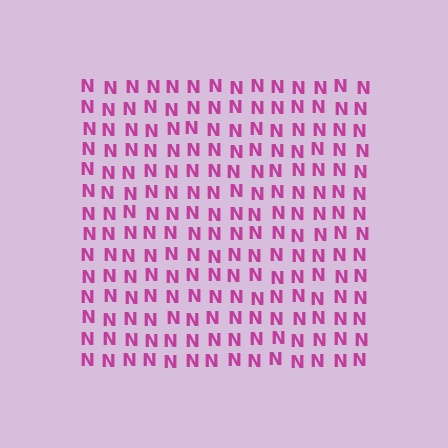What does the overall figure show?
The overall figure shows a square.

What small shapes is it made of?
It is made of small letter N's.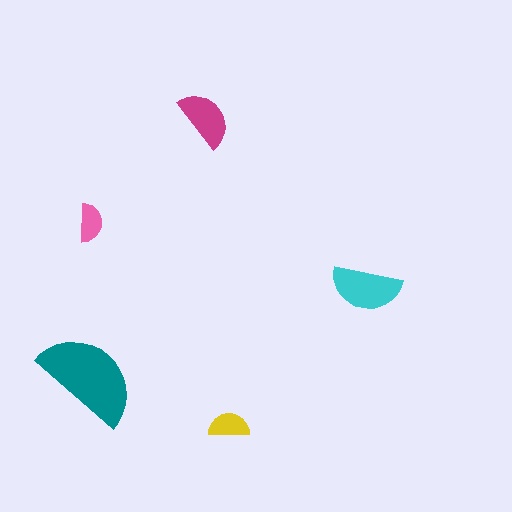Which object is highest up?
The magenta semicircle is topmost.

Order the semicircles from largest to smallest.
the teal one, the cyan one, the magenta one, the yellow one, the pink one.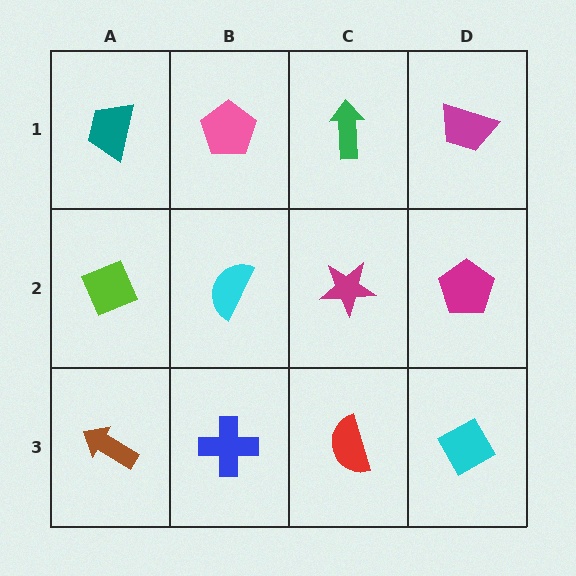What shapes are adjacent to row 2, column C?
A green arrow (row 1, column C), a red semicircle (row 3, column C), a cyan semicircle (row 2, column B), a magenta pentagon (row 2, column D).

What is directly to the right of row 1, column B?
A green arrow.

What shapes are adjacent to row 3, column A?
A lime diamond (row 2, column A), a blue cross (row 3, column B).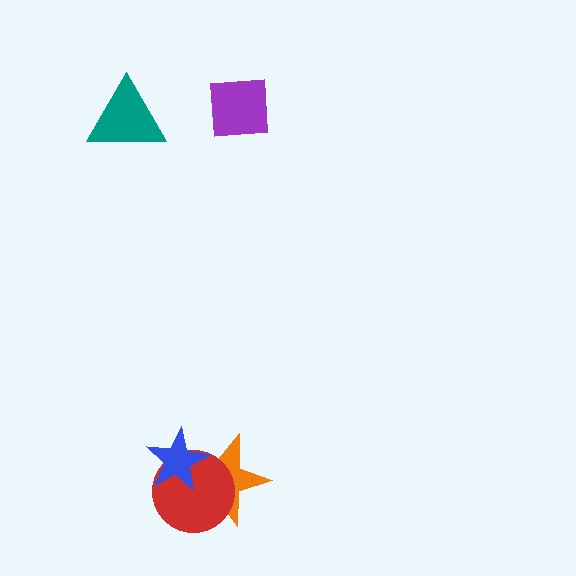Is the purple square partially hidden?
No, no other shape covers it.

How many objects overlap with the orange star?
2 objects overlap with the orange star.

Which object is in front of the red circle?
The blue star is in front of the red circle.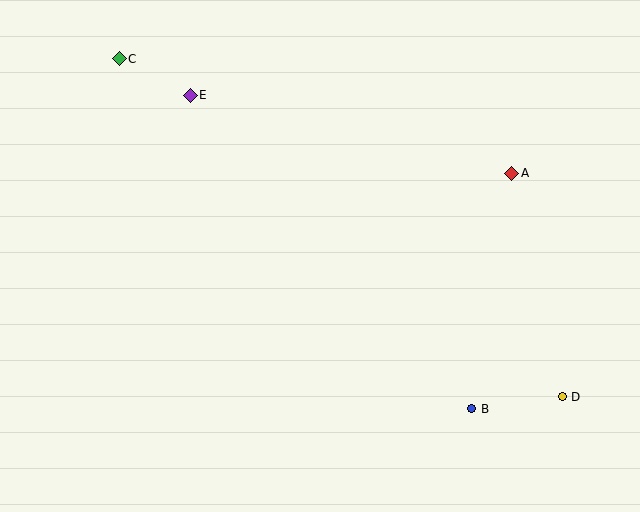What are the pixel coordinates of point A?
Point A is at (512, 173).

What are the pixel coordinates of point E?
Point E is at (190, 95).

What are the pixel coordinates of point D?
Point D is at (562, 397).